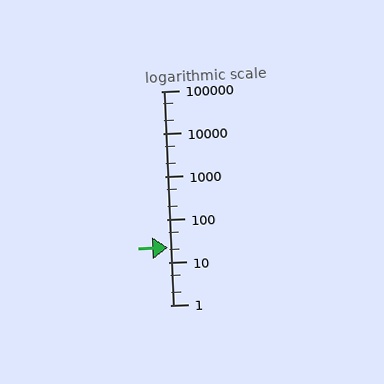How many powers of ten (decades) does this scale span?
The scale spans 5 decades, from 1 to 100000.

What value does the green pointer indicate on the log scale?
The pointer indicates approximately 22.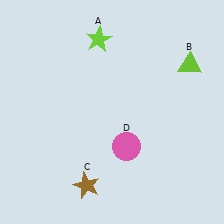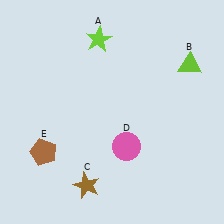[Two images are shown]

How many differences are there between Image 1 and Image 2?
There is 1 difference between the two images.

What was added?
A brown pentagon (E) was added in Image 2.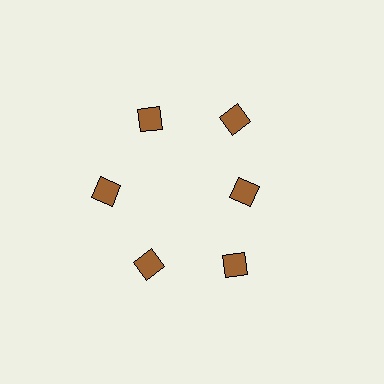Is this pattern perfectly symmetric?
No. The 6 brown diamonds are arranged in a ring, but one element near the 3 o'clock position is pulled inward toward the center, breaking the 6-fold rotational symmetry.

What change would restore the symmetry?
The symmetry would be restored by moving it outward, back onto the ring so that all 6 diamonds sit at equal angles and equal distance from the center.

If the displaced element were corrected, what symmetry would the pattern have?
It would have 6-fold rotational symmetry — the pattern would map onto itself every 60 degrees.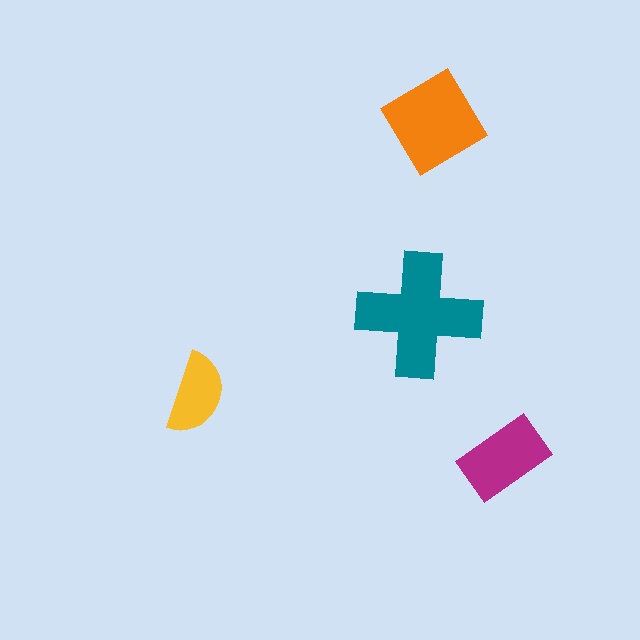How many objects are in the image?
There are 4 objects in the image.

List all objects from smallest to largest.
The yellow semicircle, the magenta rectangle, the orange diamond, the teal cross.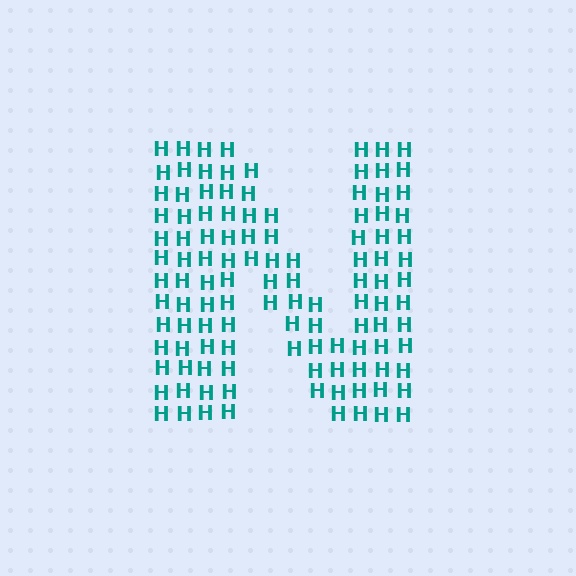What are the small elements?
The small elements are letter H's.